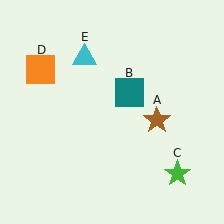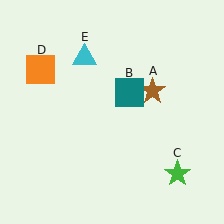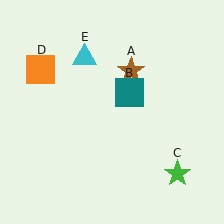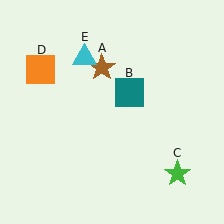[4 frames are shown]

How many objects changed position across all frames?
1 object changed position: brown star (object A).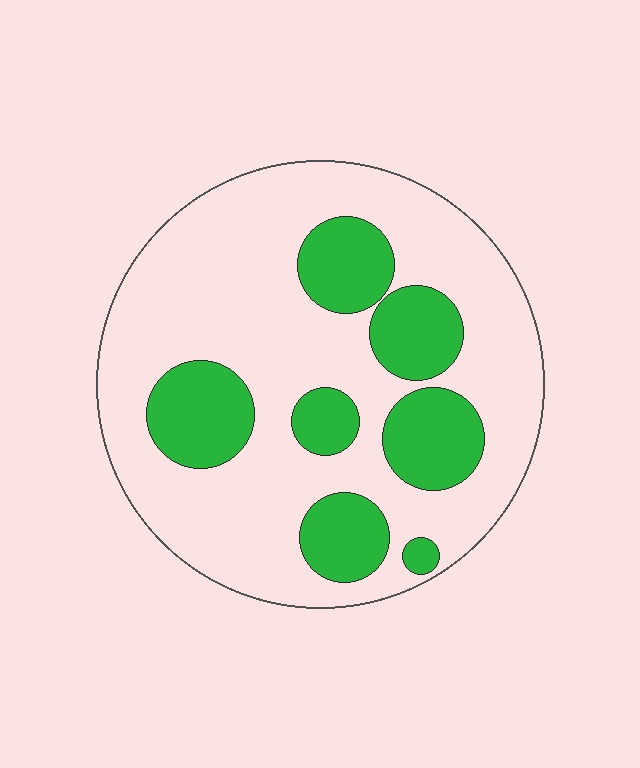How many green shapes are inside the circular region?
7.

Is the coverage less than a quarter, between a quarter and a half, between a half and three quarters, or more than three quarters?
Between a quarter and a half.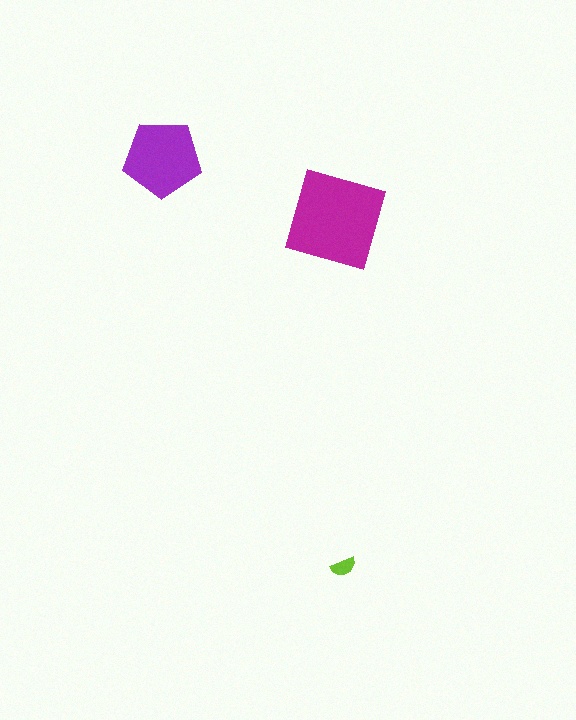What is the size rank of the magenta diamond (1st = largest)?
1st.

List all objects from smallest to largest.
The lime semicircle, the purple pentagon, the magenta diamond.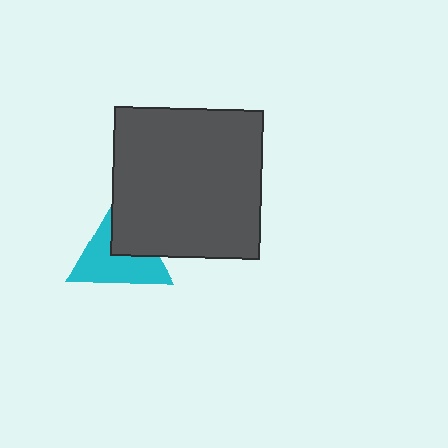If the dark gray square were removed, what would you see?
You would see the complete cyan triangle.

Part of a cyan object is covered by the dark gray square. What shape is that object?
It is a triangle.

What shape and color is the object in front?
The object in front is a dark gray square.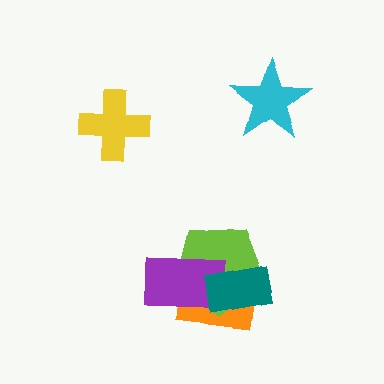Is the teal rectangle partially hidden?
No, no other shape covers it.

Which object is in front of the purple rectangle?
The teal rectangle is in front of the purple rectangle.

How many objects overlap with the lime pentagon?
3 objects overlap with the lime pentagon.